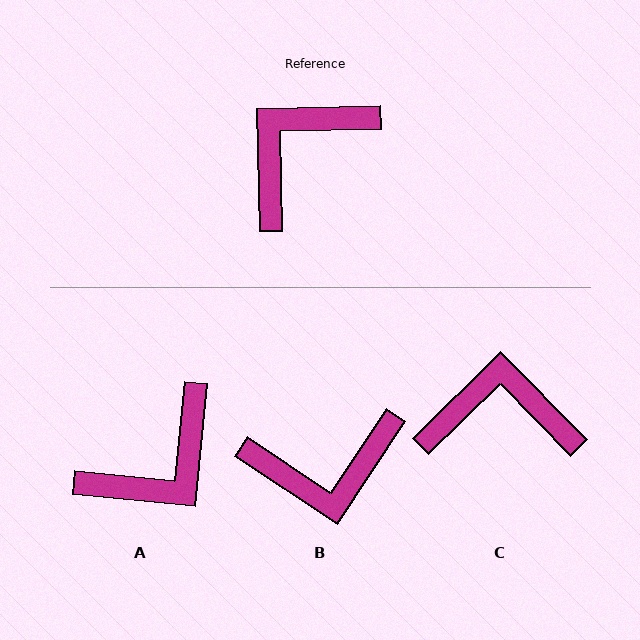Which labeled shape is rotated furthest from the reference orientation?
A, about 173 degrees away.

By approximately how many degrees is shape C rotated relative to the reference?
Approximately 47 degrees clockwise.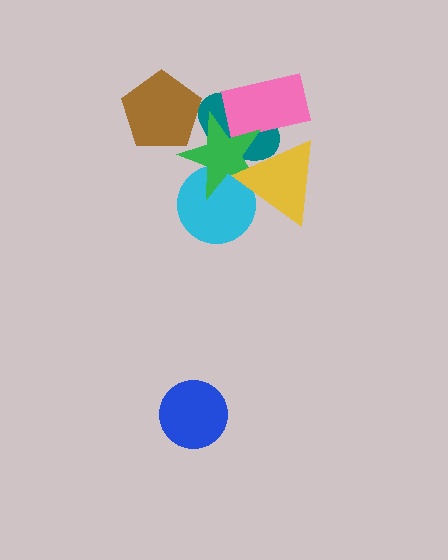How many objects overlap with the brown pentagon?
1 object overlaps with the brown pentagon.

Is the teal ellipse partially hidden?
Yes, it is partially covered by another shape.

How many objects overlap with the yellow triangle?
4 objects overlap with the yellow triangle.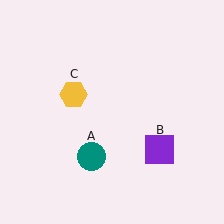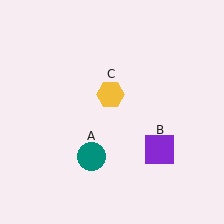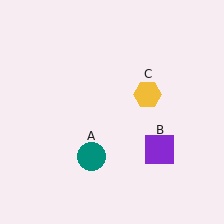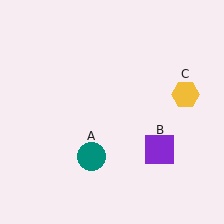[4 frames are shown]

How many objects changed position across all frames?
1 object changed position: yellow hexagon (object C).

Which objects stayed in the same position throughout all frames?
Teal circle (object A) and purple square (object B) remained stationary.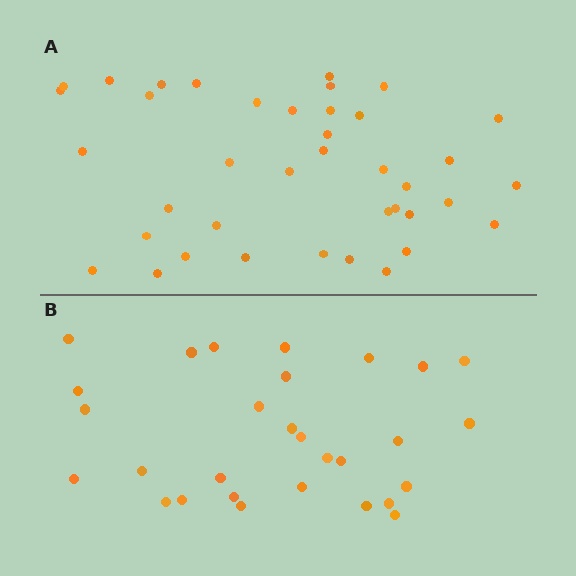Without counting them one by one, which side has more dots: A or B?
Region A (the top region) has more dots.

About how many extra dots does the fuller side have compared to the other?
Region A has roughly 10 or so more dots than region B.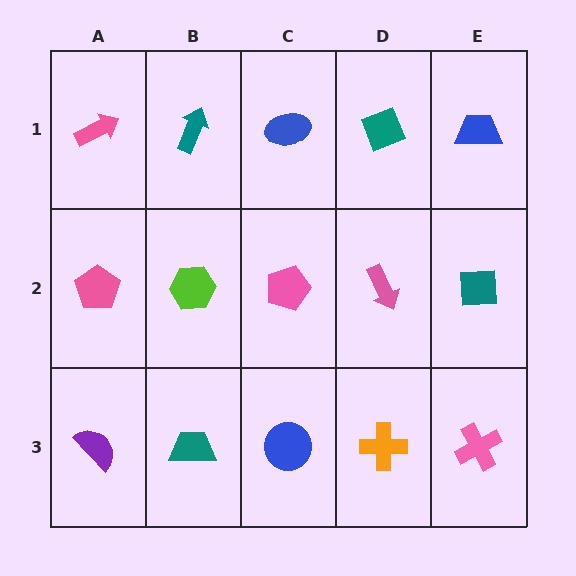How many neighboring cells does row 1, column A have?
2.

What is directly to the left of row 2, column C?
A lime hexagon.